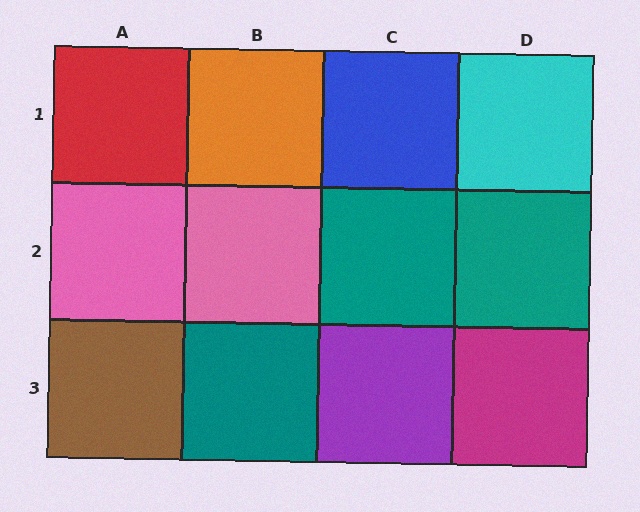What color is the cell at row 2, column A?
Pink.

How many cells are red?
1 cell is red.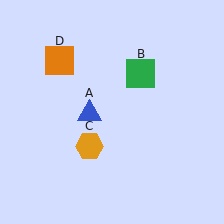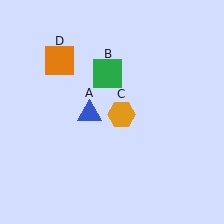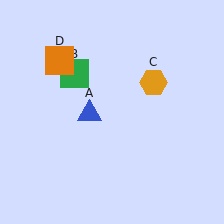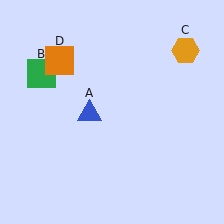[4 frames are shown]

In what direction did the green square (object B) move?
The green square (object B) moved left.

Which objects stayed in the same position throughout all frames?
Blue triangle (object A) and orange square (object D) remained stationary.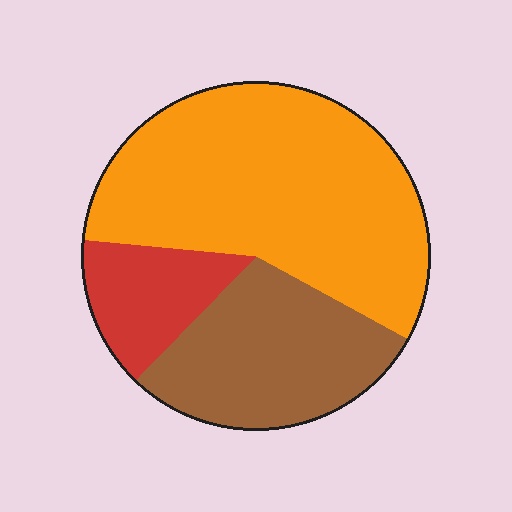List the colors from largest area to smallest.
From largest to smallest: orange, brown, red.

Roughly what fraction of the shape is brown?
Brown covers 29% of the shape.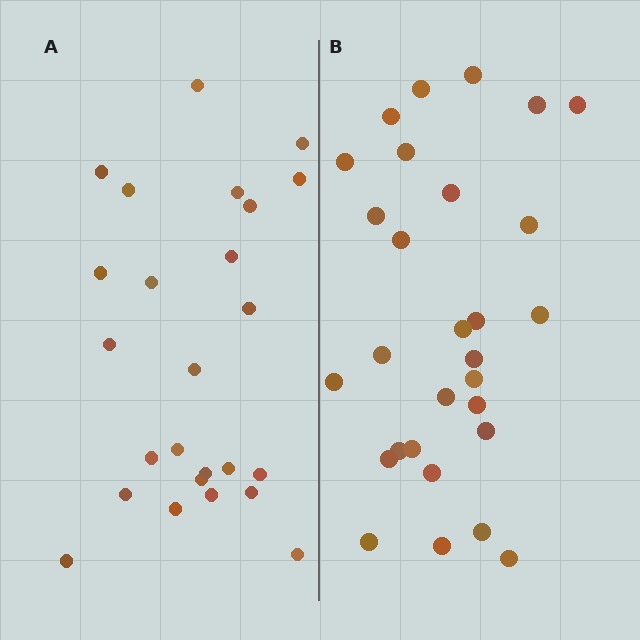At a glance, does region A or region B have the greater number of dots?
Region B (the right region) has more dots.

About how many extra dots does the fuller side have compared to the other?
Region B has about 4 more dots than region A.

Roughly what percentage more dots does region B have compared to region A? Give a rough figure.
About 15% more.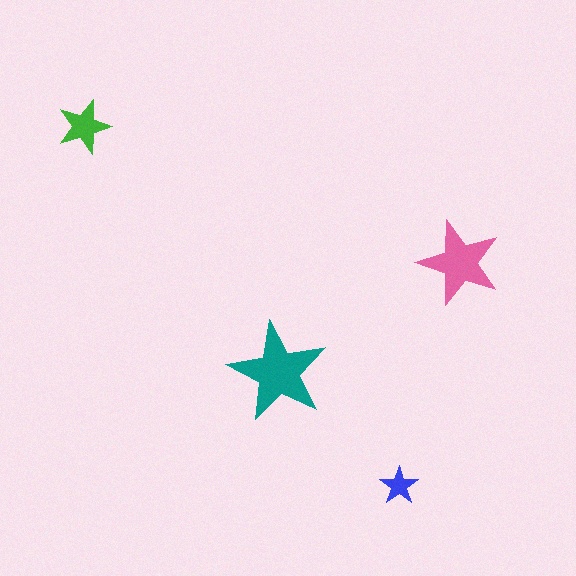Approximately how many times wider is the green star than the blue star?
About 1.5 times wider.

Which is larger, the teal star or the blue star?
The teal one.